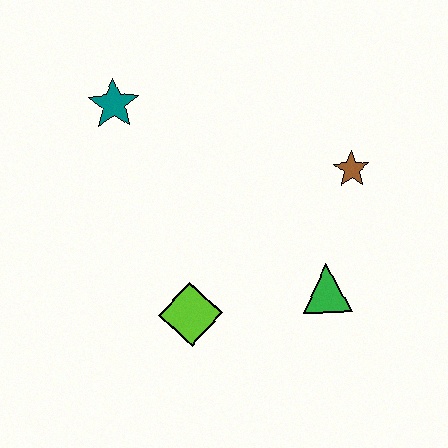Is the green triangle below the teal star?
Yes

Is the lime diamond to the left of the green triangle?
Yes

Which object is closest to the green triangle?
The brown star is closest to the green triangle.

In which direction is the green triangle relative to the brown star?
The green triangle is below the brown star.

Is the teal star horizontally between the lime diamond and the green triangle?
No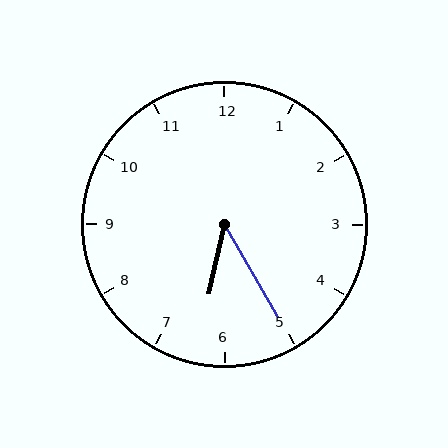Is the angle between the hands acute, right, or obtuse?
It is acute.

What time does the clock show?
6:25.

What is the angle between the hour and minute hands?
Approximately 42 degrees.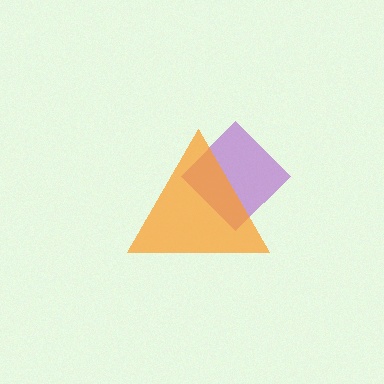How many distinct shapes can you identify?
There are 2 distinct shapes: a purple diamond, an orange triangle.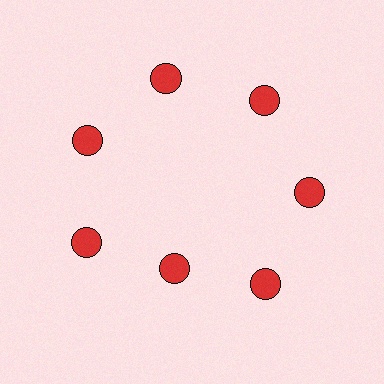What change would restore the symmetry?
The symmetry would be restored by moving it outward, back onto the ring so that all 7 circles sit at equal angles and equal distance from the center.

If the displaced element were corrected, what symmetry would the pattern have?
It would have 7-fold rotational symmetry — the pattern would map onto itself every 51 degrees.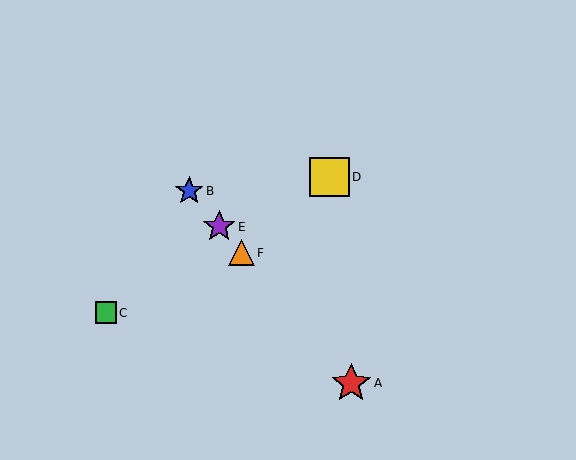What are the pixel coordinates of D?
Object D is at (330, 177).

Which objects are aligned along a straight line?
Objects A, B, E, F are aligned along a straight line.